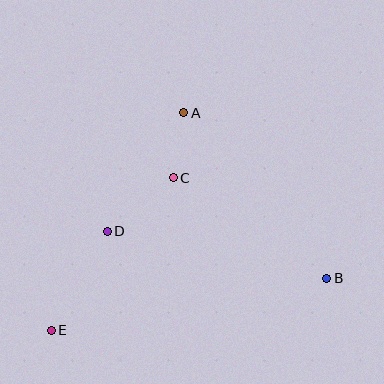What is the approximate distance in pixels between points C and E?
The distance between C and E is approximately 195 pixels.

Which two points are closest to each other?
Points A and C are closest to each other.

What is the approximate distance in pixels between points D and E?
The distance between D and E is approximately 114 pixels.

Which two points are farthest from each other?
Points B and E are farthest from each other.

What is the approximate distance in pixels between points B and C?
The distance between B and C is approximately 184 pixels.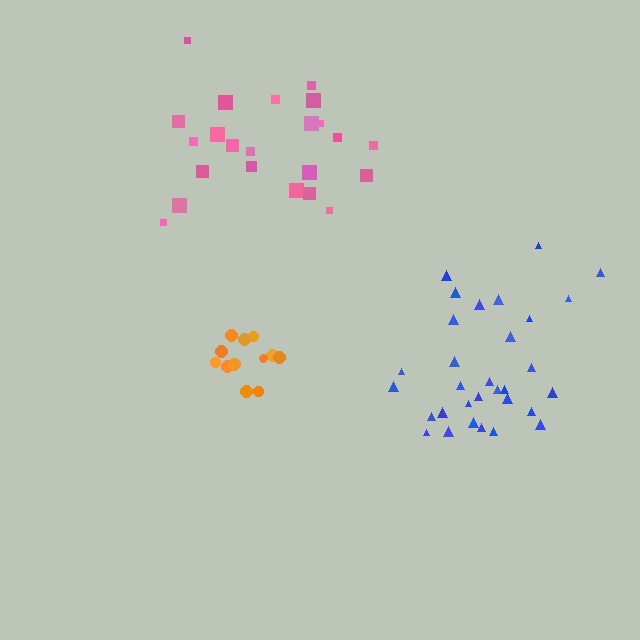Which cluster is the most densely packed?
Orange.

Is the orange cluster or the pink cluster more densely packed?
Orange.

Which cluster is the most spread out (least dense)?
Blue.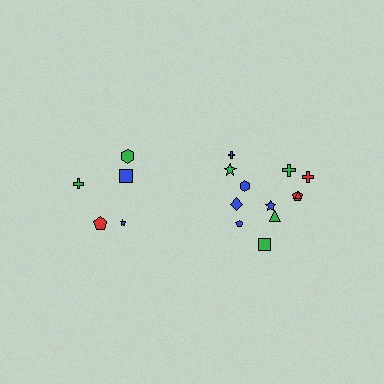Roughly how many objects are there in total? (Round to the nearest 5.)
Roughly 15 objects in total.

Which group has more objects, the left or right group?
The right group.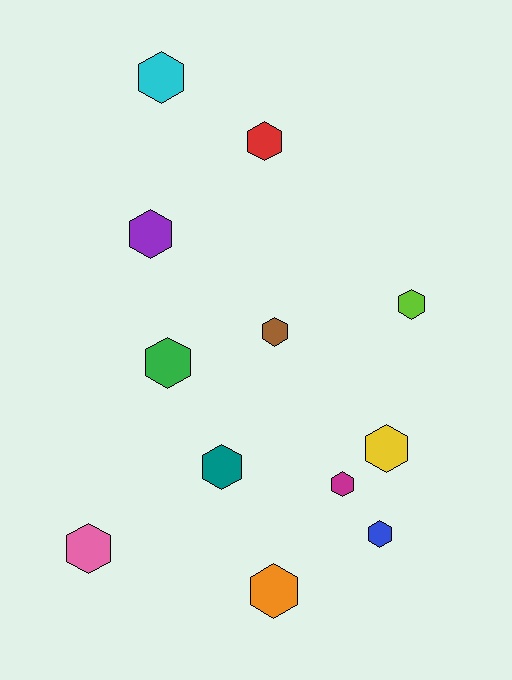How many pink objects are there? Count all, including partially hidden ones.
There is 1 pink object.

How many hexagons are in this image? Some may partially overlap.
There are 12 hexagons.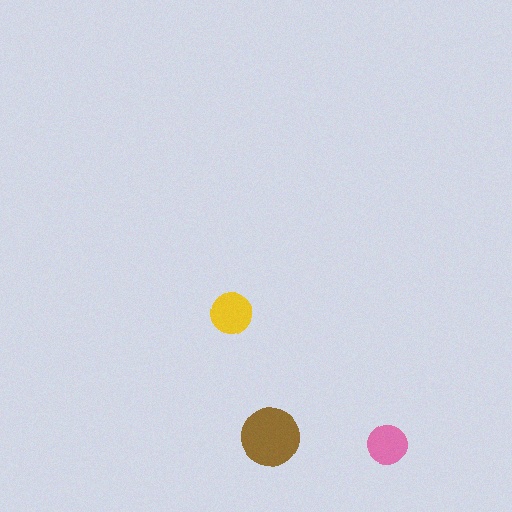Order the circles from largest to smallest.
the brown one, the yellow one, the pink one.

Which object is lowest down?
The pink circle is bottommost.